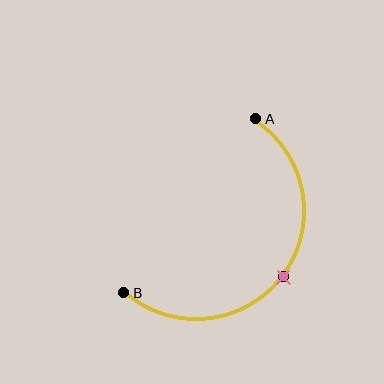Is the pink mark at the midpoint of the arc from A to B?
Yes. The pink mark lies on the arc at equal arc-length from both A and B — it is the arc midpoint.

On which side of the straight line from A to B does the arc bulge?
The arc bulges below and to the right of the straight line connecting A and B.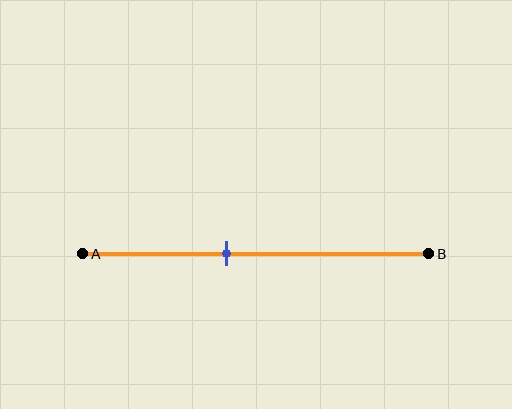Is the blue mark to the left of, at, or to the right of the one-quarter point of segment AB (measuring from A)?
The blue mark is to the right of the one-quarter point of segment AB.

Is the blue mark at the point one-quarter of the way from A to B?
No, the mark is at about 40% from A, not at the 25% one-quarter point.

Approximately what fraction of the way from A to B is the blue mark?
The blue mark is approximately 40% of the way from A to B.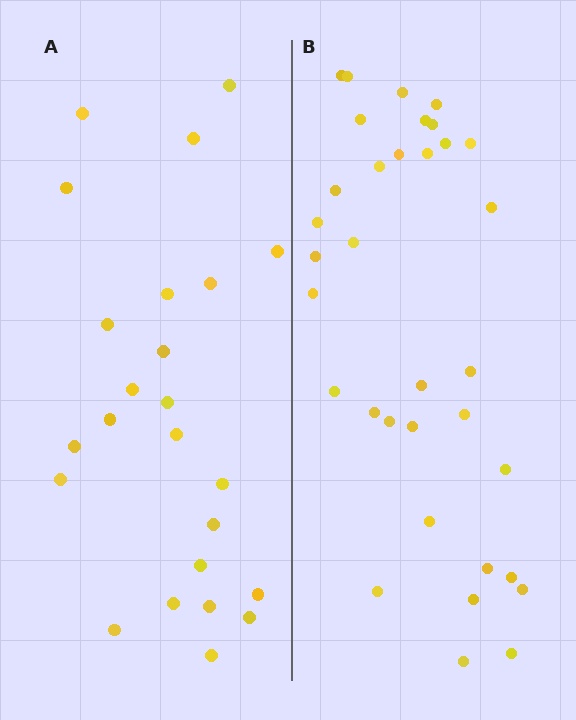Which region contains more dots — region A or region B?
Region B (the right region) has more dots.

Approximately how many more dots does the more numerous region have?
Region B has roughly 10 or so more dots than region A.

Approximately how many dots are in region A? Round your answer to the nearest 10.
About 20 dots. (The exact count is 24, which rounds to 20.)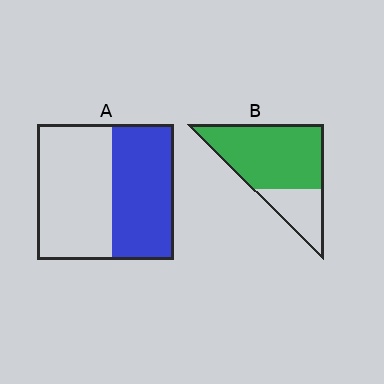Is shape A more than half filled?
No.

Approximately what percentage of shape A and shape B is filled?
A is approximately 45% and B is approximately 75%.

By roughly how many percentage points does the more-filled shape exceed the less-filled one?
By roughly 25 percentage points (B over A).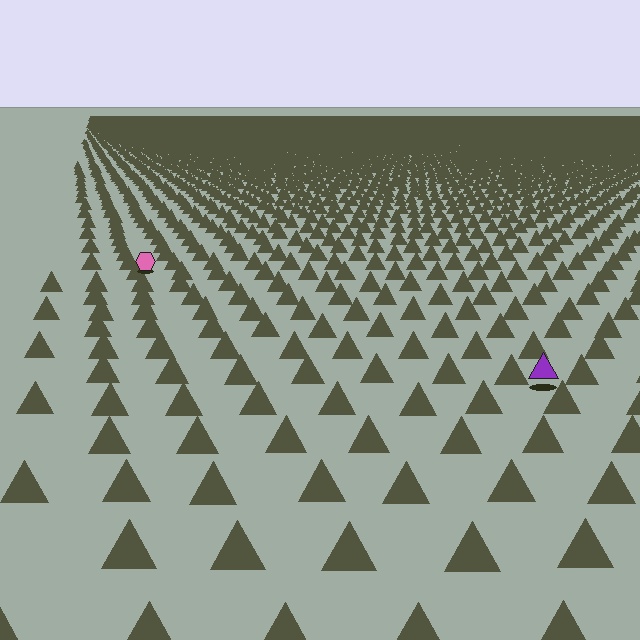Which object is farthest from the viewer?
The pink hexagon is farthest from the viewer. It appears smaller and the ground texture around it is denser.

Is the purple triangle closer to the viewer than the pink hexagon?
Yes. The purple triangle is closer — you can tell from the texture gradient: the ground texture is coarser near it.